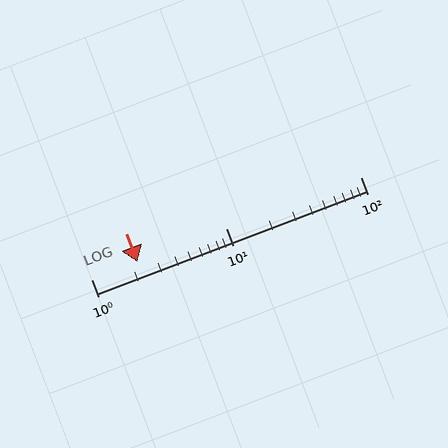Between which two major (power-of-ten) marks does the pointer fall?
The pointer is between 1 and 10.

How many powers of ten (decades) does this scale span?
The scale spans 2 decades, from 1 to 100.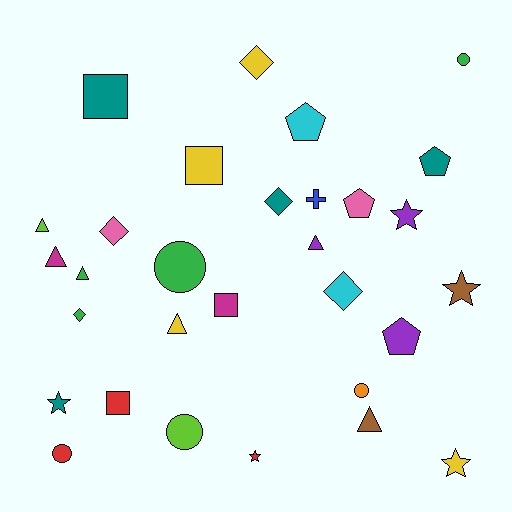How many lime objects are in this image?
There are 2 lime objects.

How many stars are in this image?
There are 5 stars.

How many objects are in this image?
There are 30 objects.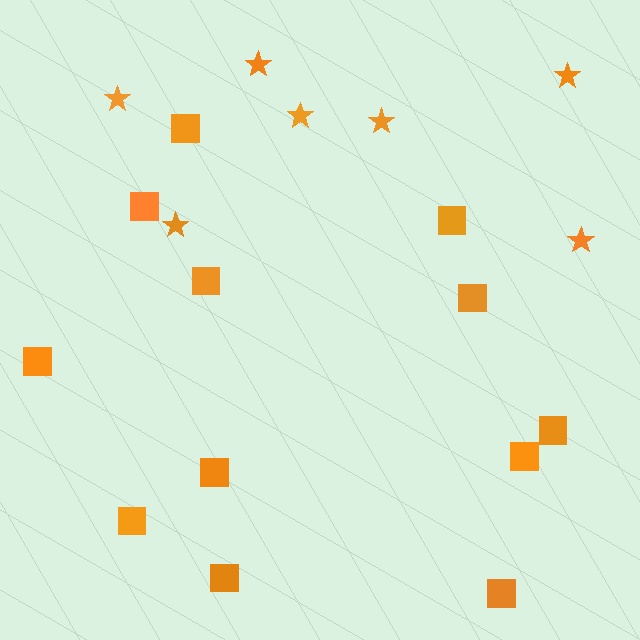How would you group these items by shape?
There are 2 groups: one group of squares (12) and one group of stars (7).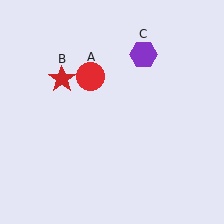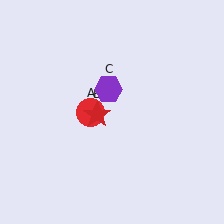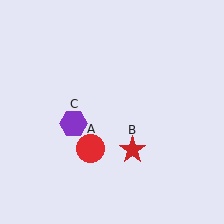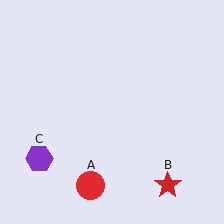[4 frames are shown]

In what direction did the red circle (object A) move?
The red circle (object A) moved down.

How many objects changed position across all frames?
3 objects changed position: red circle (object A), red star (object B), purple hexagon (object C).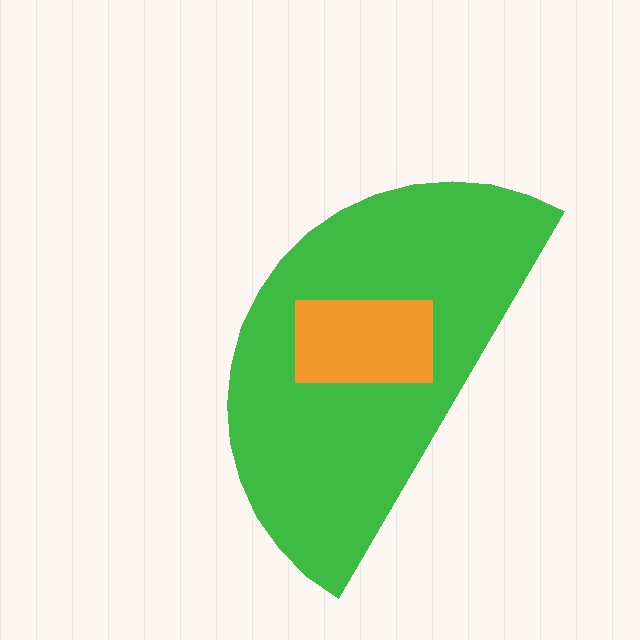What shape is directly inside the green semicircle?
The orange rectangle.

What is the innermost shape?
The orange rectangle.